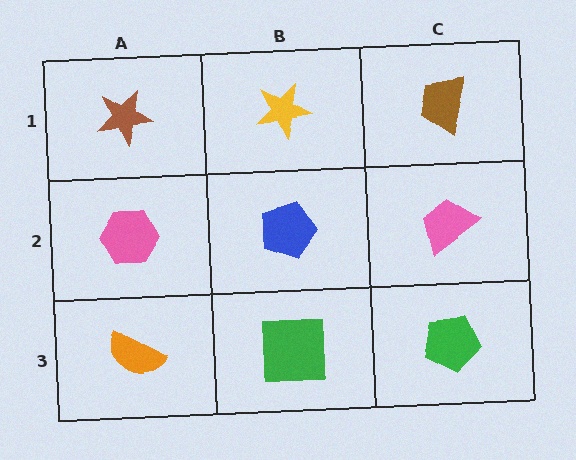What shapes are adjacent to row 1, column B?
A blue pentagon (row 2, column B), a brown star (row 1, column A), a brown trapezoid (row 1, column C).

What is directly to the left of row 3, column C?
A green square.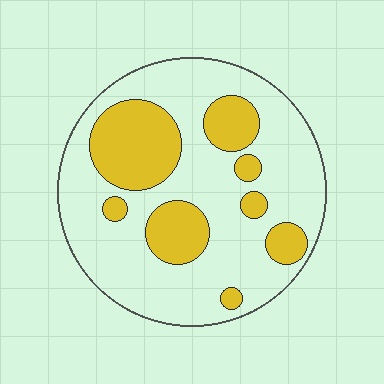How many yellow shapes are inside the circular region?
8.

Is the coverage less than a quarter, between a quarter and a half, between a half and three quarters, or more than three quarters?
Between a quarter and a half.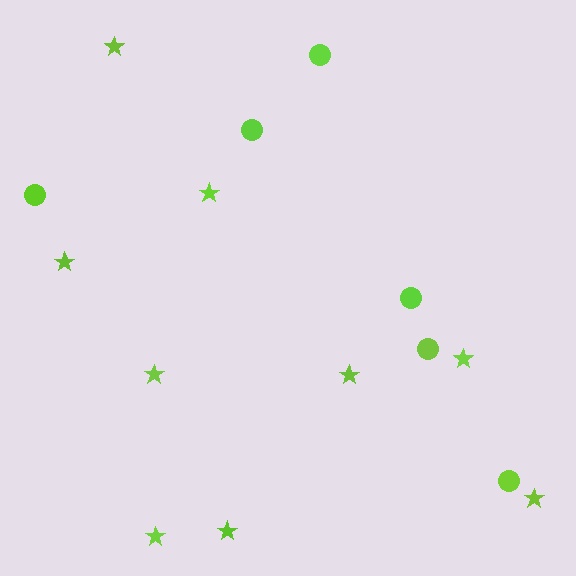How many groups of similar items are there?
There are 2 groups: one group of stars (9) and one group of circles (6).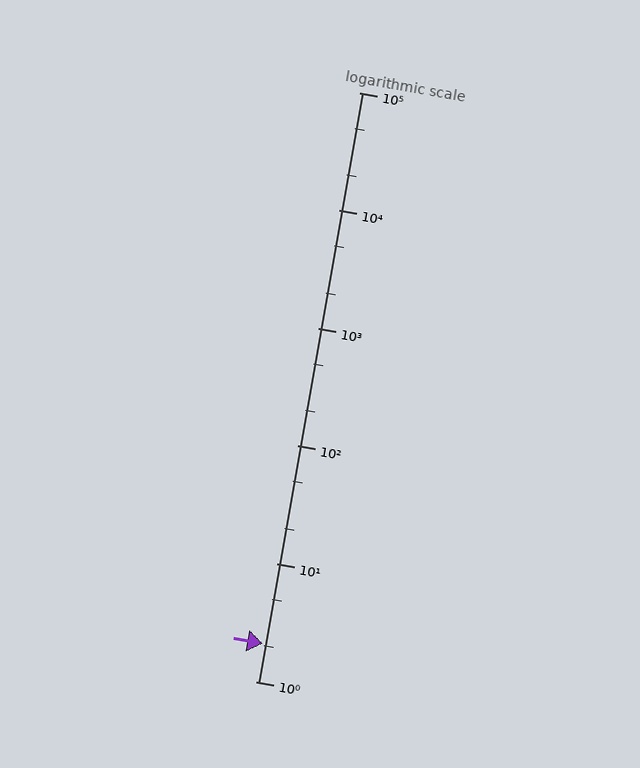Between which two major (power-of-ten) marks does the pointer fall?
The pointer is between 1 and 10.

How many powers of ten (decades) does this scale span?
The scale spans 5 decades, from 1 to 100000.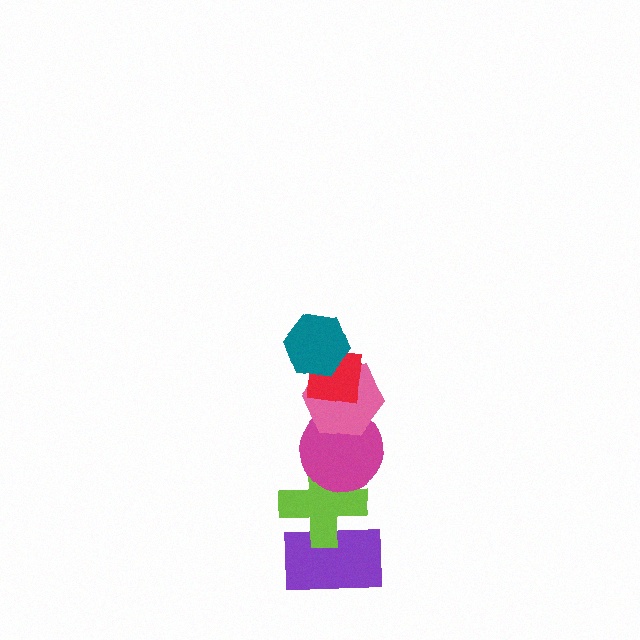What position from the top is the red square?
The red square is 2nd from the top.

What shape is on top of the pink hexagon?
The red square is on top of the pink hexagon.